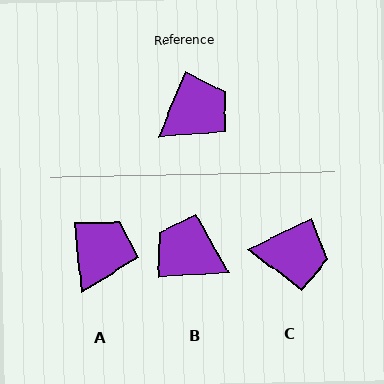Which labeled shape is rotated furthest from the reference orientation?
B, about 116 degrees away.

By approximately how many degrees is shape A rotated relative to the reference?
Approximately 28 degrees counter-clockwise.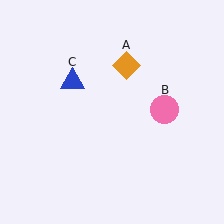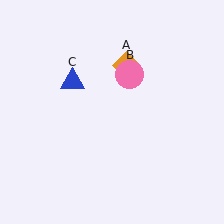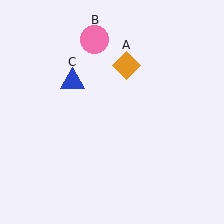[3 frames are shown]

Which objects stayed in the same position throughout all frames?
Orange diamond (object A) and blue triangle (object C) remained stationary.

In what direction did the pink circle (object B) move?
The pink circle (object B) moved up and to the left.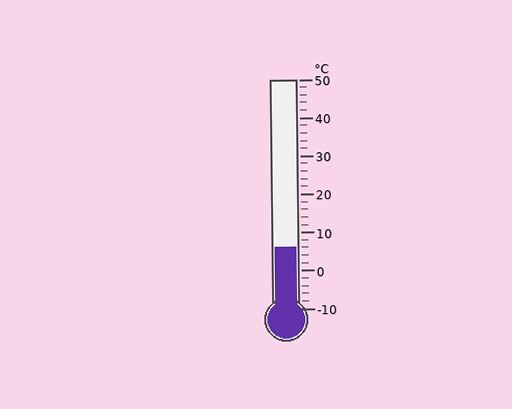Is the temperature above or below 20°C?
The temperature is below 20°C.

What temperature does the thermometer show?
The thermometer shows approximately 6°C.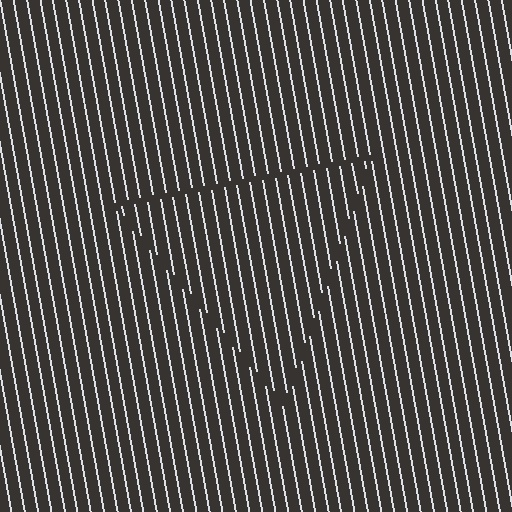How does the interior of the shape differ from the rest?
The interior of the shape contains the same grating, shifted by half a period — the contour is defined by the phase discontinuity where line-ends from the inner and outer gratings abut.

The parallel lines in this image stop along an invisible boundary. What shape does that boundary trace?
An illusory triangle. The interior of the shape contains the same grating, shifted by half a period — the contour is defined by the phase discontinuity where line-ends from the inner and outer gratings abut.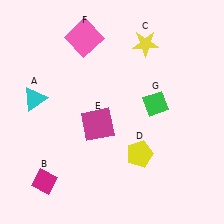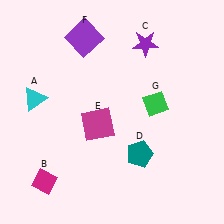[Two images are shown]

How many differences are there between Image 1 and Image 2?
There are 3 differences between the two images.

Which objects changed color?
C changed from yellow to purple. D changed from yellow to teal. F changed from pink to purple.